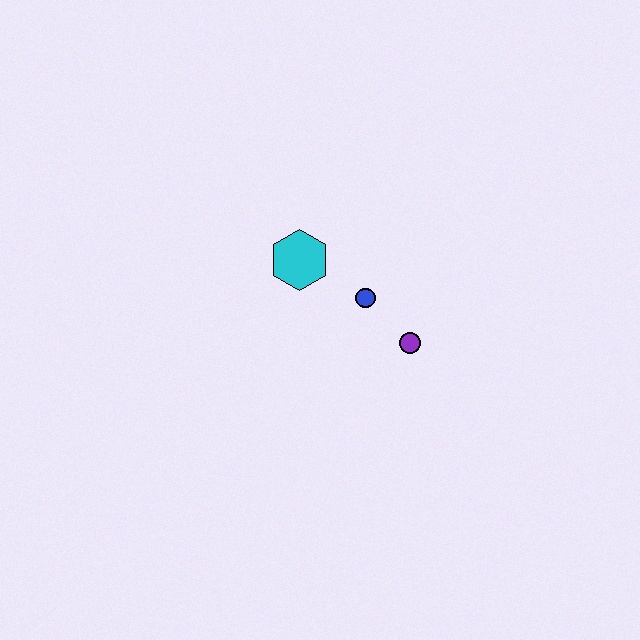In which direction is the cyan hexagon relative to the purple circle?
The cyan hexagon is to the left of the purple circle.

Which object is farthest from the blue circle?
The cyan hexagon is farthest from the blue circle.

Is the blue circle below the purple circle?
No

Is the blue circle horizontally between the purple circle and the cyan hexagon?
Yes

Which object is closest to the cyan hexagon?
The blue circle is closest to the cyan hexagon.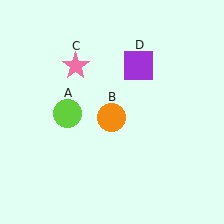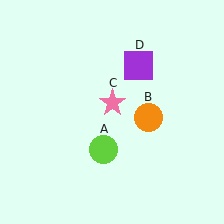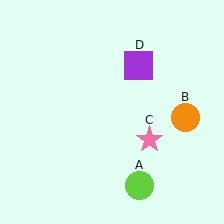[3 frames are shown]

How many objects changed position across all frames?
3 objects changed position: lime circle (object A), orange circle (object B), pink star (object C).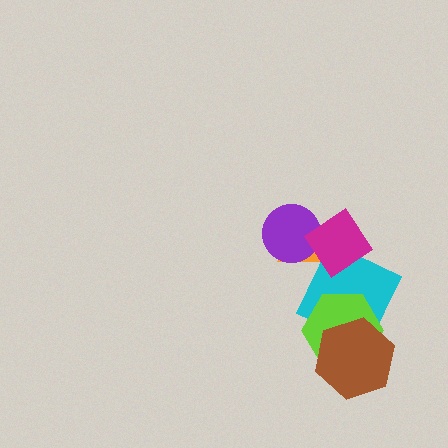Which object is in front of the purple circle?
The magenta diamond is in front of the purple circle.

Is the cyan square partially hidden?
Yes, it is partially covered by another shape.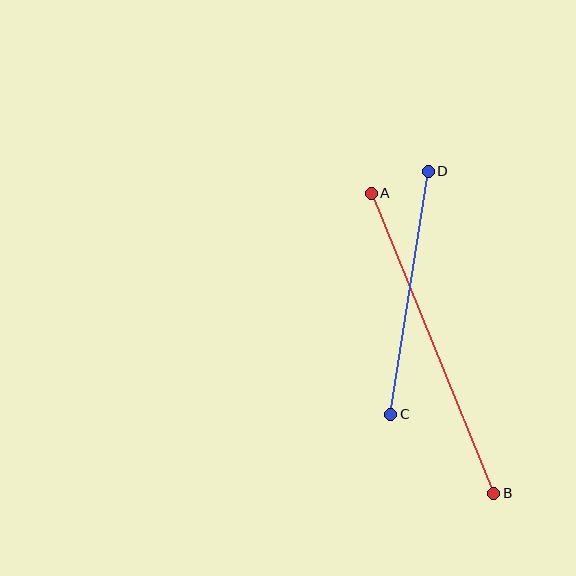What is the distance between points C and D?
The distance is approximately 246 pixels.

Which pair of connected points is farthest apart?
Points A and B are farthest apart.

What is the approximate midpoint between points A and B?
The midpoint is at approximately (432, 343) pixels.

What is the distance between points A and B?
The distance is approximately 324 pixels.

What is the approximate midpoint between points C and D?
The midpoint is at approximately (410, 293) pixels.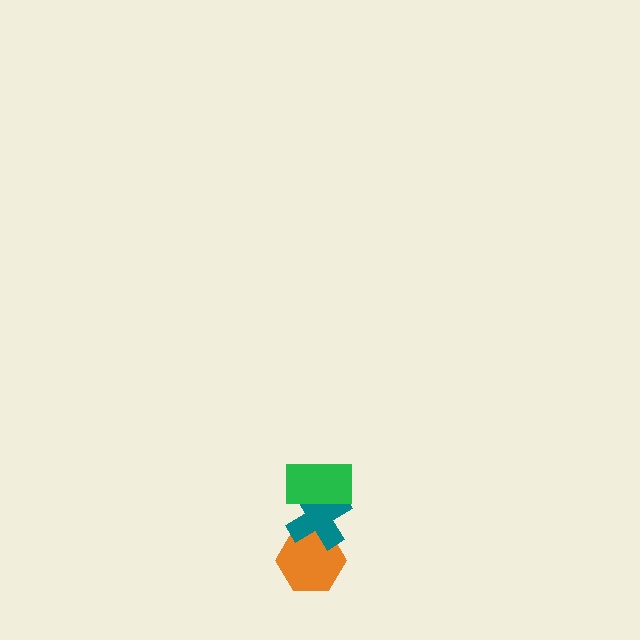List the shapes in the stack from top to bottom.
From top to bottom: the green rectangle, the teal cross, the orange hexagon.